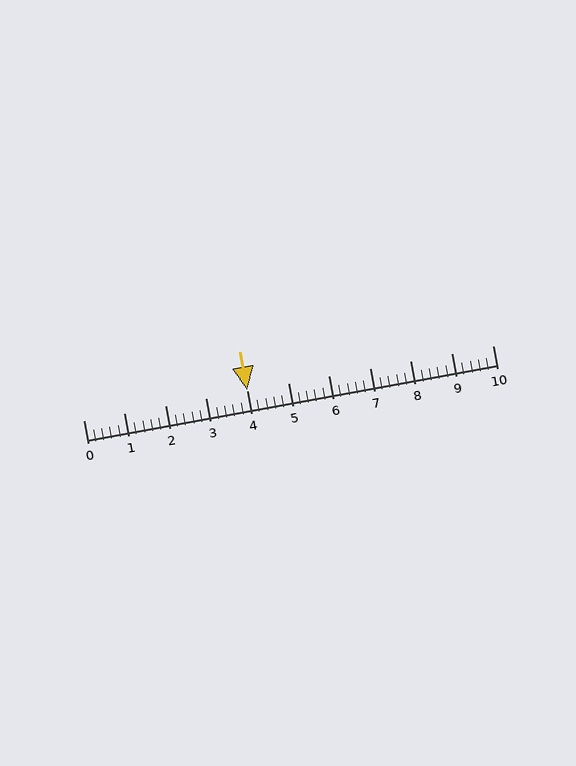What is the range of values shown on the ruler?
The ruler shows values from 0 to 10.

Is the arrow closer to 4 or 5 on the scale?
The arrow is closer to 4.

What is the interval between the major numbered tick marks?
The major tick marks are spaced 1 units apart.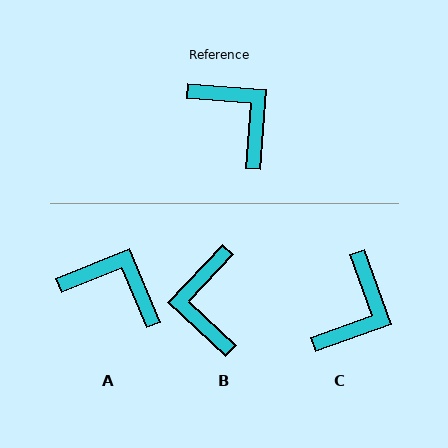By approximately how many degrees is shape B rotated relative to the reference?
Approximately 141 degrees counter-clockwise.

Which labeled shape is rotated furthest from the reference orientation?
B, about 141 degrees away.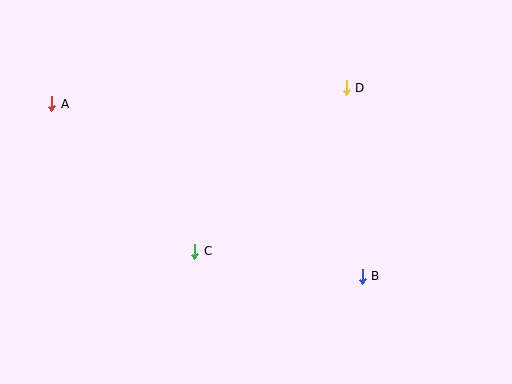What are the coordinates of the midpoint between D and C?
The midpoint between D and C is at (271, 169).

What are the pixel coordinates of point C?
Point C is at (195, 251).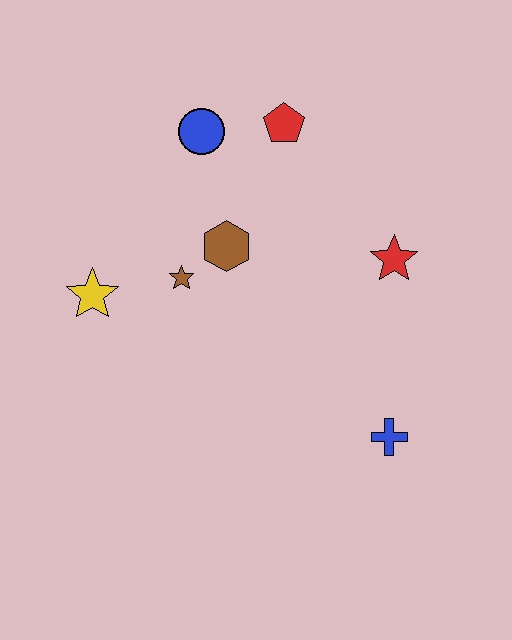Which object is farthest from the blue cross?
The blue circle is farthest from the blue cross.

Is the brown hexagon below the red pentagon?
Yes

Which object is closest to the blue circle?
The red pentagon is closest to the blue circle.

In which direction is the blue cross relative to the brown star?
The blue cross is to the right of the brown star.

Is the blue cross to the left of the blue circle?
No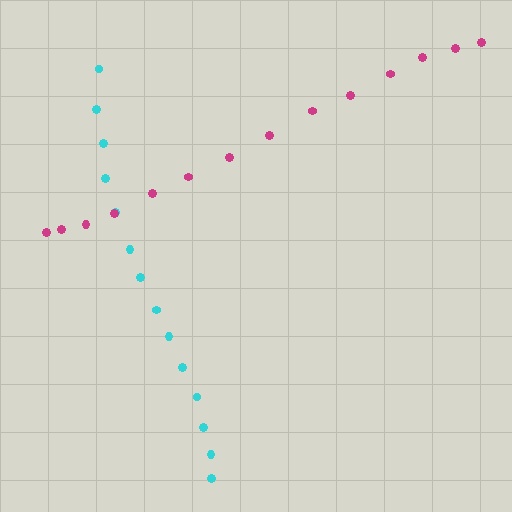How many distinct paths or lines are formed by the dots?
There are 2 distinct paths.